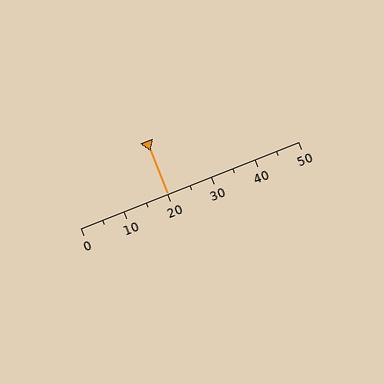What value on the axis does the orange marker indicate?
The marker indicates approximately 20.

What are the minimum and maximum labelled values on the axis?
The axis runs from 0 to 50.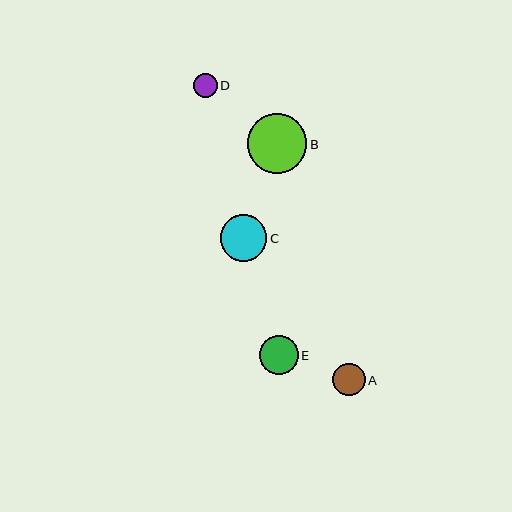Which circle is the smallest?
Circle D is the smallest with a size of approximately 24 pixels.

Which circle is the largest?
Circle B is the largest with a size of approximately 59 pixels.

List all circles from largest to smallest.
From largest to smallest: B, C, E, A, D.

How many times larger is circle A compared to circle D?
Circle A is approximately 1.4 times the size of circle D.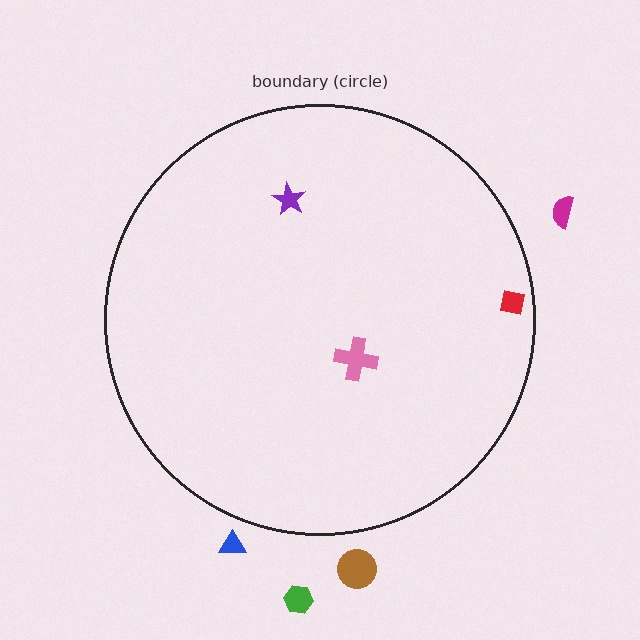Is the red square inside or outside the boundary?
Inside.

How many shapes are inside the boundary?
3 inside, 4 outside.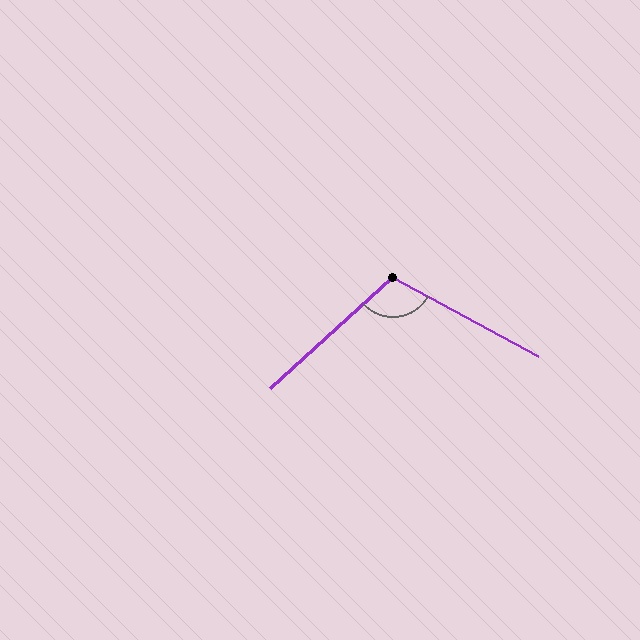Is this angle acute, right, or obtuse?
It is obtuse.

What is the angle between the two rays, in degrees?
Approximately 109 degrees.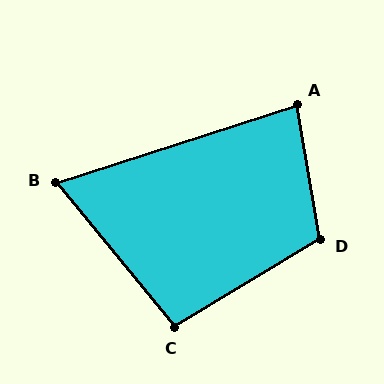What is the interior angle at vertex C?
Approximately 98 degrees (obtuse).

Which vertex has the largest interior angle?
D, at approximately 111 degrees.